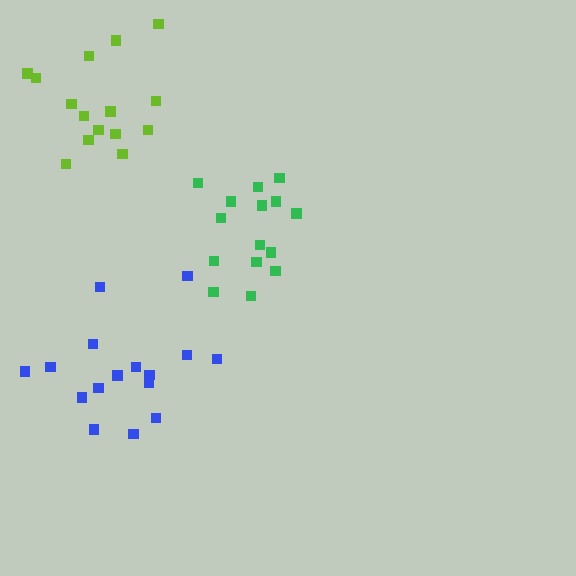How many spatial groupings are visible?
There are 3 spatial groupings.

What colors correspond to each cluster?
The clusters are colored: lime, blue, green.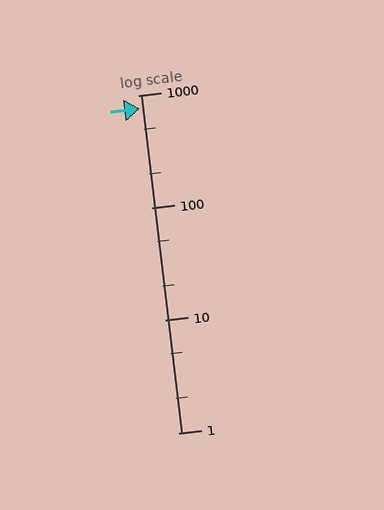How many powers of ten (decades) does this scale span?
The scale spans 3 decades, from 1 to 1000.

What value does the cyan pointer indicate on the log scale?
The pointer indicates approximately 760.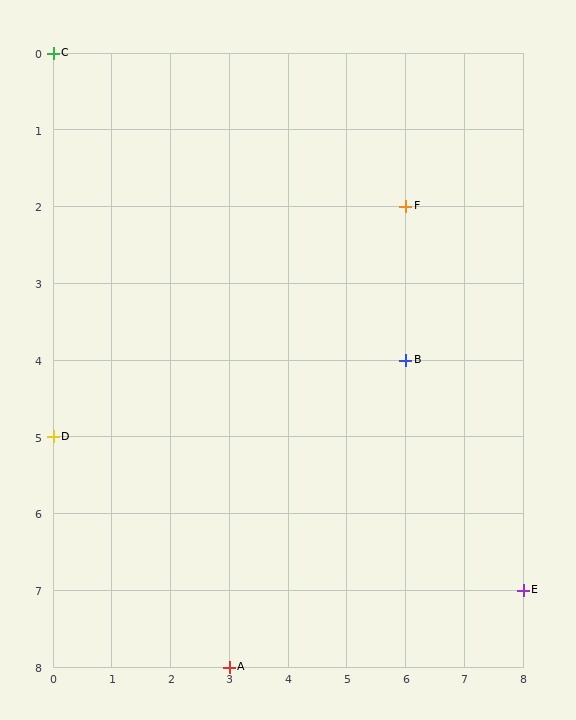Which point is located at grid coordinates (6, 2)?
Point F is at (6, 2).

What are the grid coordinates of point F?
Point F is at grid coordinates (6, 2).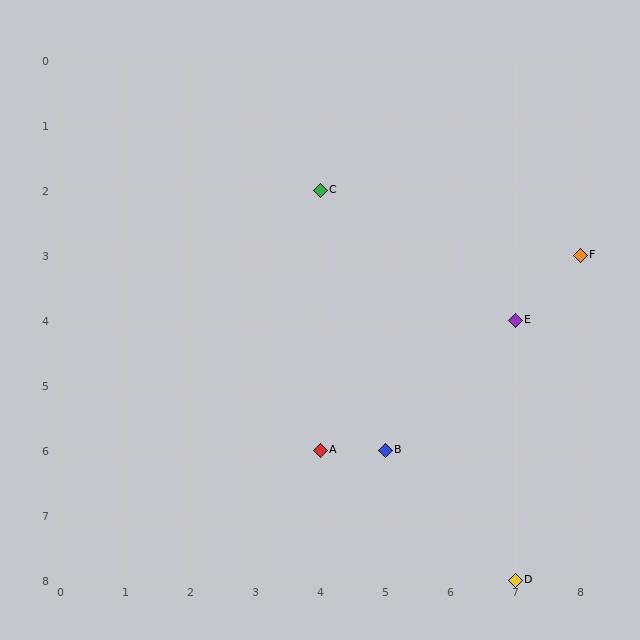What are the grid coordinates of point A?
Point A is at grid coordinates (4, 6).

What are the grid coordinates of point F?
Point F is at grid coordinates (8, 3).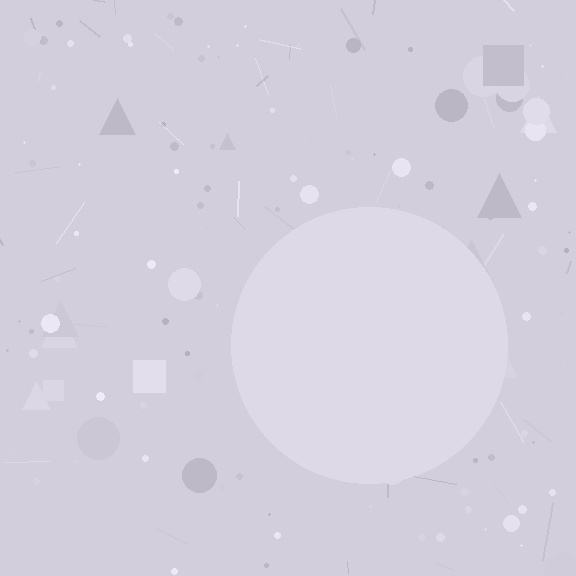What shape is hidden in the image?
A circle is hidden in the image.